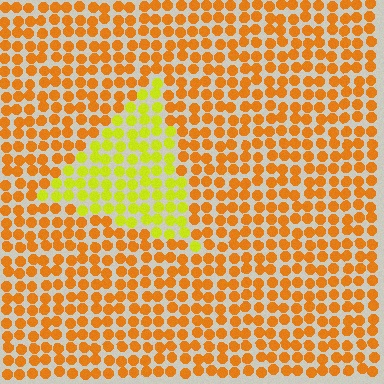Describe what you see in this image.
The image is filled with small orange elements in a uniform arrangement. A triangle-shaped region is visible where the elements are tinted to a slightly different hue, forming a subtle color boundary.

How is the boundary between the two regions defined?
The boundary is defined purely by a slight shift in hue (about 39 degrees). Spacing, size, and orientation are identical on both sides.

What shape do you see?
I see a triangle.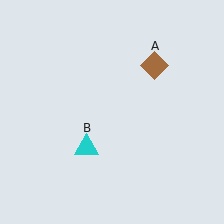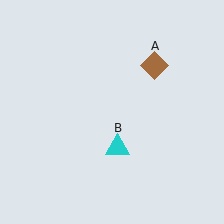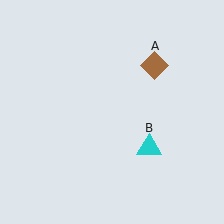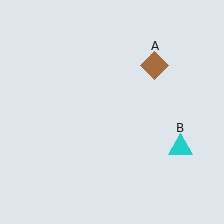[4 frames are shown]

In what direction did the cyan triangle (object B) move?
The cyan triangle (object B) moved right.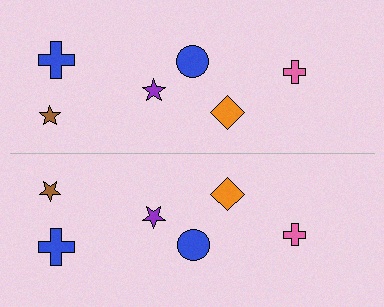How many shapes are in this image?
There are 12 shapes in this image.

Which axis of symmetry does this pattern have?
The pattern has a horizontal axis of symmetry running through the center of the image.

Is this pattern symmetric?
Yes, this pattern has bilateral (reflection) symmetry.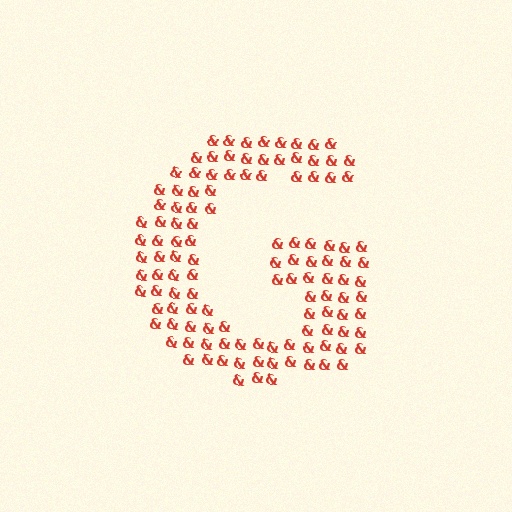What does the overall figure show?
The overall figure shows the letter G.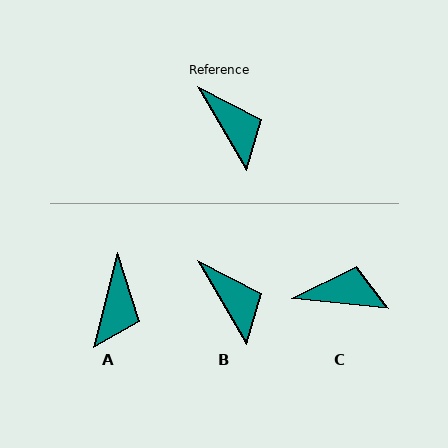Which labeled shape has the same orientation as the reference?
B.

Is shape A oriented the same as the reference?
No, it is off by about 45 degrees.